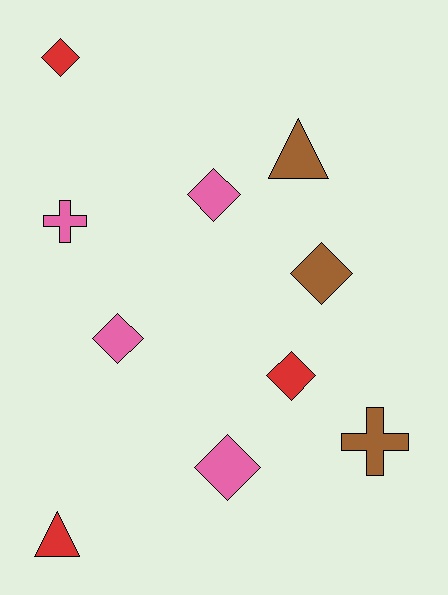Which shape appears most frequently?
Diamond, with 6 objects.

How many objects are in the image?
There are 10 objects.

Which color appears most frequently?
Pink, with 4 objects.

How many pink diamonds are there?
There are 3 pink diamonds.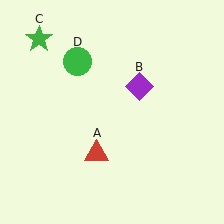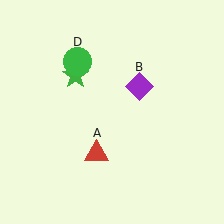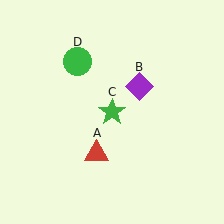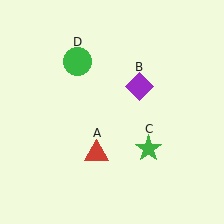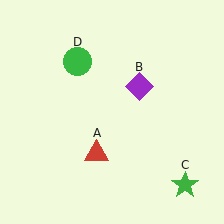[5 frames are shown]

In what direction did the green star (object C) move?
The green star (object C) moved down and to the right.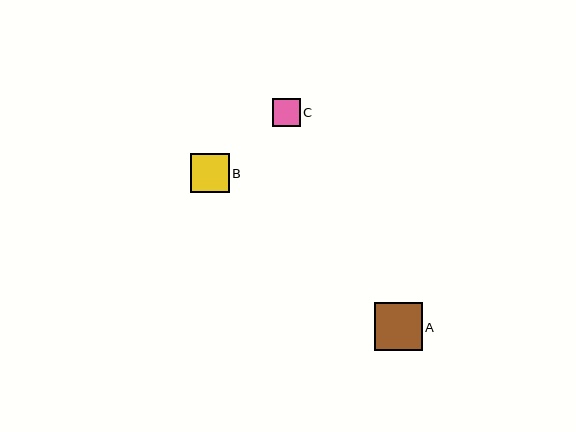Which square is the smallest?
Square C is the smallest with a size of approximately 28 pixels.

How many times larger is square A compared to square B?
Square A is approximately 1.2 times the size of square B.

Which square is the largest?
Square A is the largest with a size of approximately 48 pixels.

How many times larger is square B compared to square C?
Square B is approximately 1.4 times the size of square C.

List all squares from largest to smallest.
From largest to smallest: A, B, C.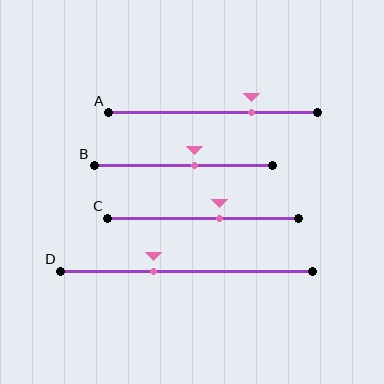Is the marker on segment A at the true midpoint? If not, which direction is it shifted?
No, the marker on segment A is shifted to the right by about 18% of the segment length.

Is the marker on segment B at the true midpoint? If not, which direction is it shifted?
No, the marker on segment B is shifted to the right by about 6% of the segment length.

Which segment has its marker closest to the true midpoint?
Segment B has its marker closest to the true midpoint.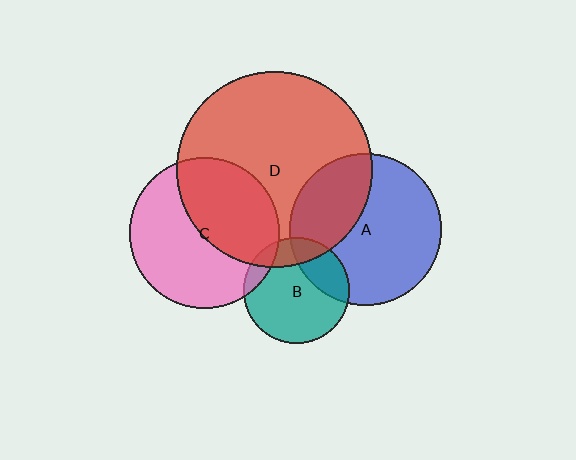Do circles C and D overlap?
Yes.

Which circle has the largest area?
Circle D (red).